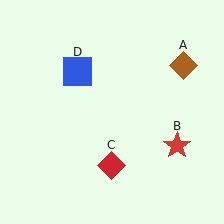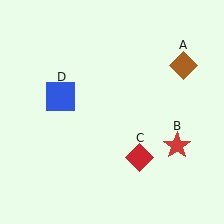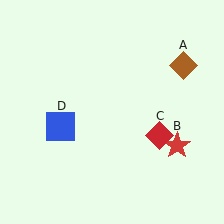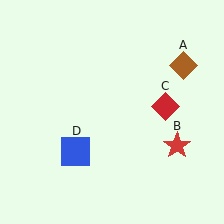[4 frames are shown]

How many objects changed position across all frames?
2 objects changed position: red diamond (object C), blue square (object D).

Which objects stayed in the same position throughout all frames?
Brown diamond (object A) and red star (object B) remained stationary.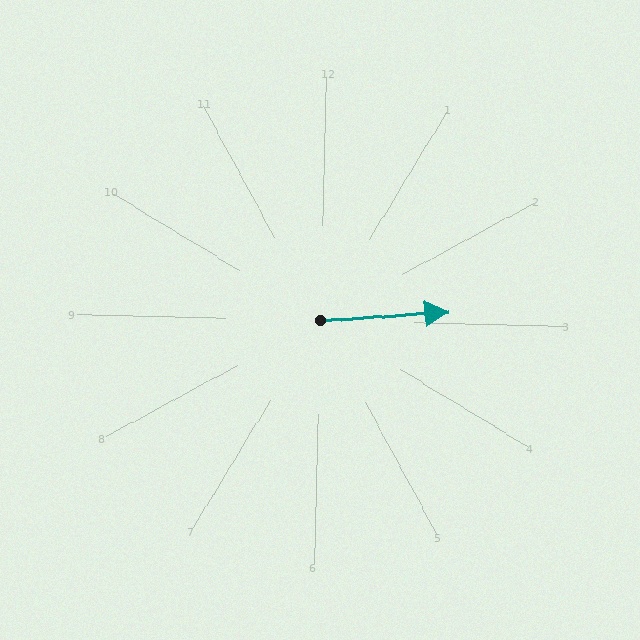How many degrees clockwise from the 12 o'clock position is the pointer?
Approximately 85 degrees.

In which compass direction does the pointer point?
East.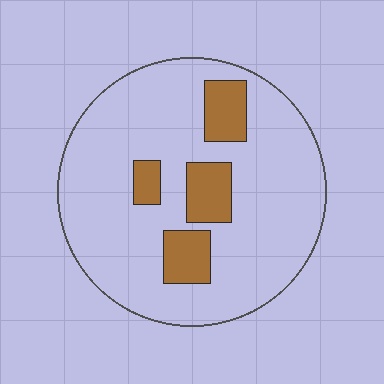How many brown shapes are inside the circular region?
4.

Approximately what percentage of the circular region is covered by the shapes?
Approximately 15%.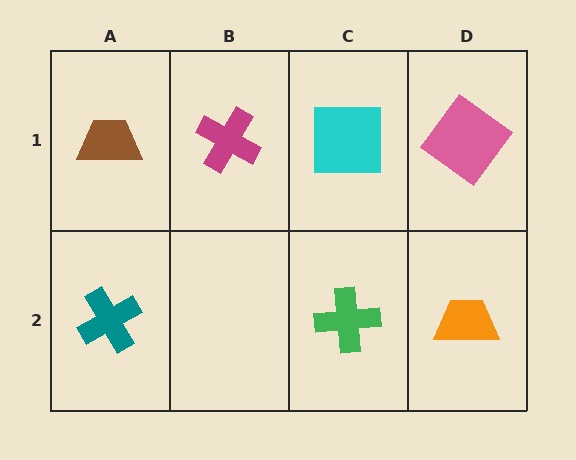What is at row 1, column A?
A brown trapezoid.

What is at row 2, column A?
A teal cross.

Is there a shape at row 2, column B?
No, that cell is empty.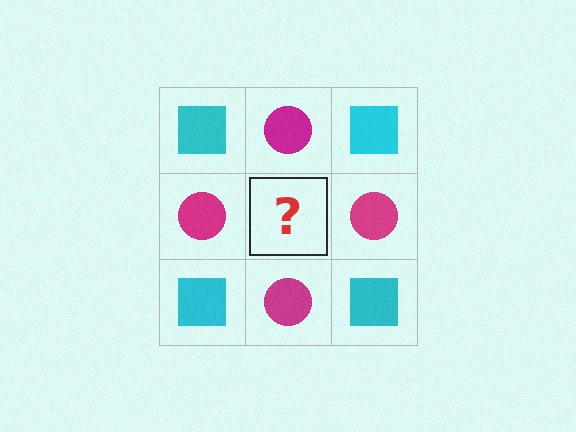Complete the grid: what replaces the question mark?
The question mark should be replaced with a cyan square.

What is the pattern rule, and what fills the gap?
The rule is that it alternates cyan square and magenta circle in a checkerboard pattern. The gap should be filled with a cyan square.